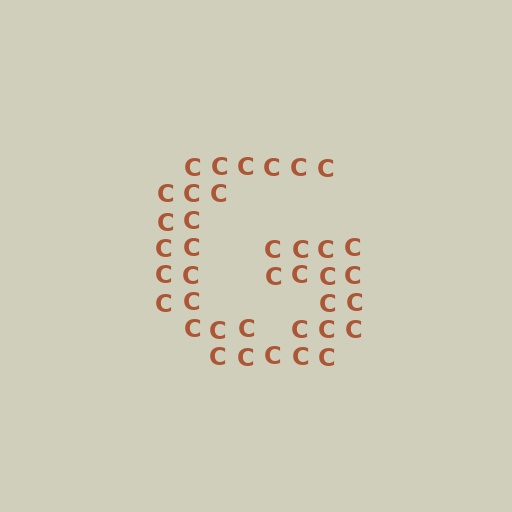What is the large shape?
The large shape is the letter G.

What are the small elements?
The small elements are letter C's.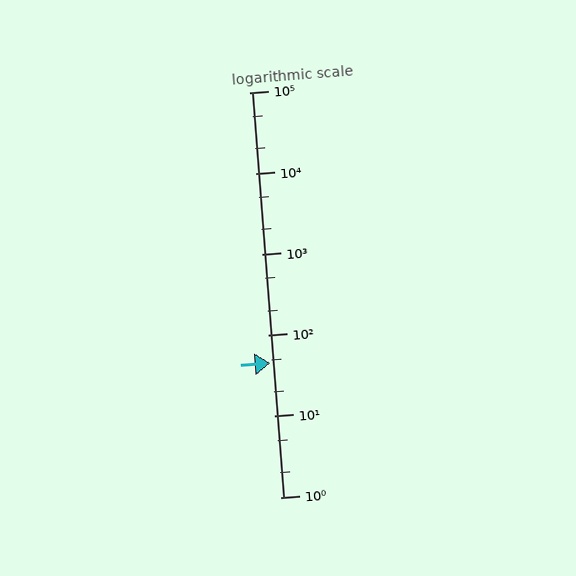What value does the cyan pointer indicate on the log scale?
The pointer indicates approximately 45.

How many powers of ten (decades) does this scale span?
The scale spans 5 decades, from 1 to 100000.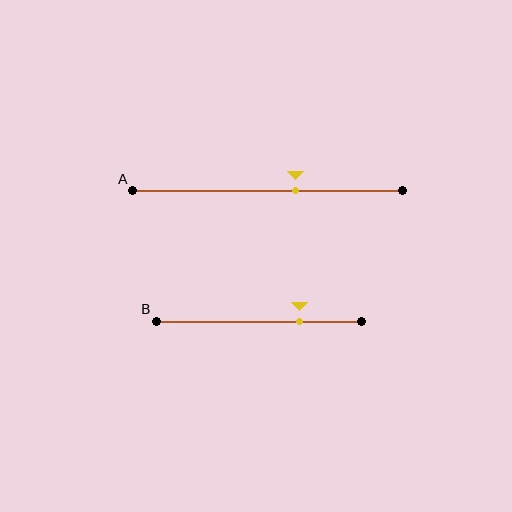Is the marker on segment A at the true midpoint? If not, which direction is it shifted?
No, the marker on segment A is shifted to the right by about 10% of the segment length.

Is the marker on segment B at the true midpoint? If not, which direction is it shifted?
No, the marker on segment B is shifted to the right by about 20% of the segment length.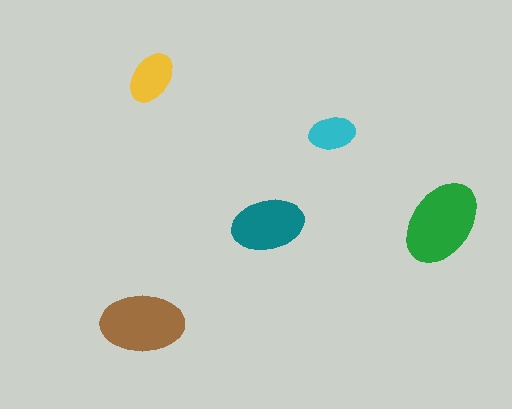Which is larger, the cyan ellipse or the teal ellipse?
The teal one.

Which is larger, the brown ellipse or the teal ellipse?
The brown one.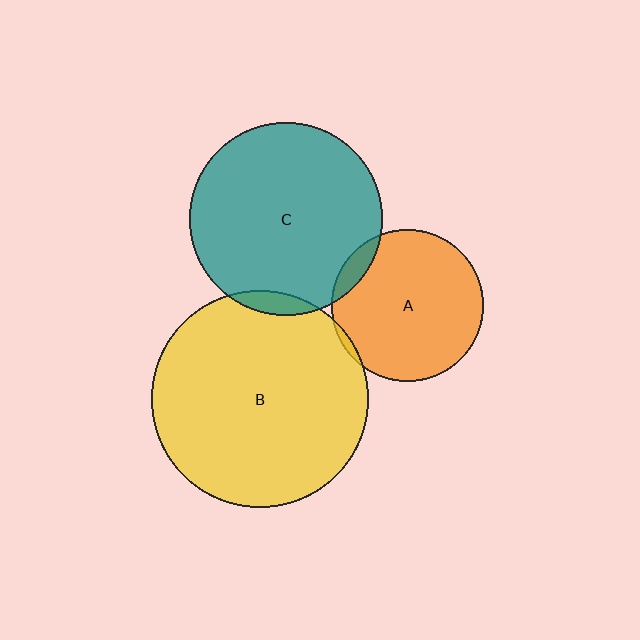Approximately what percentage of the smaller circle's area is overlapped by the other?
Approximately 5%.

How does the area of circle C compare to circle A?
Approximately 1.6 times.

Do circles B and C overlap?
Yes.